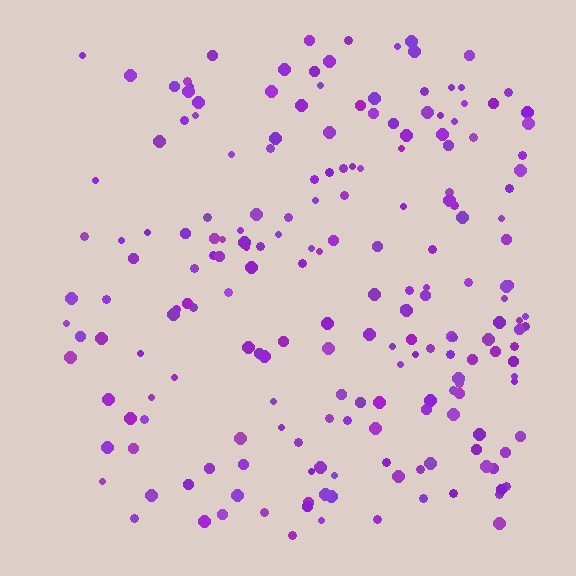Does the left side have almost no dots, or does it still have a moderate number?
Still a moderate number, just noticeably fewer than the right.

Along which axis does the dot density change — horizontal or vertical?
Horizontal.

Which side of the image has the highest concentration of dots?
The right.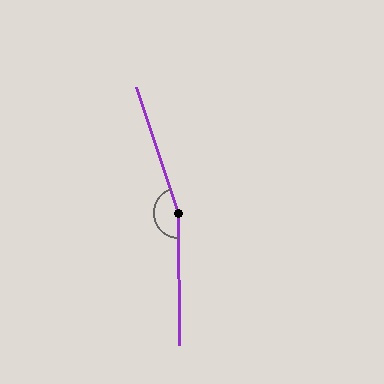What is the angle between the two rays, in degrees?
Approximately 162 degrees.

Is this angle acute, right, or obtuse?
It is obtuse.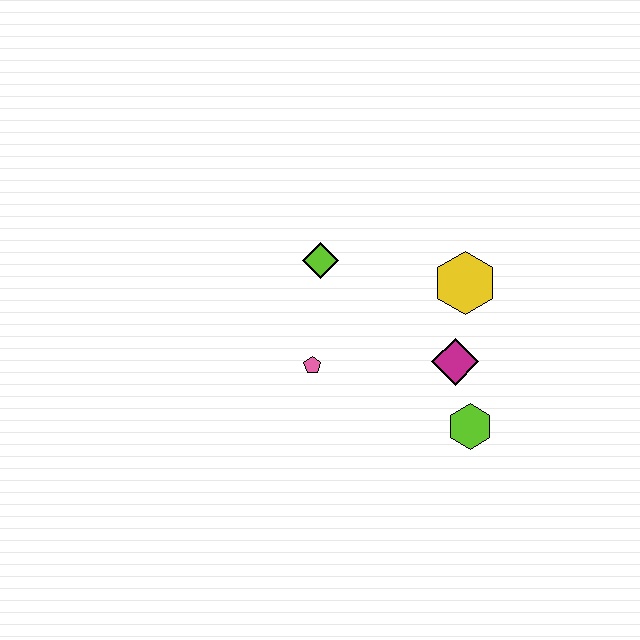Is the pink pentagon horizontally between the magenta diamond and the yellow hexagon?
No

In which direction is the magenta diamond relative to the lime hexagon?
The magenta diamond is above the lime hexagon.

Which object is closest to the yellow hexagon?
The magenta diamond is closest to the yellow hexagon.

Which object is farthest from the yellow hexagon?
The pink pentagon is farthest from the yellow hexagon.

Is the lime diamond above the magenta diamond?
Yes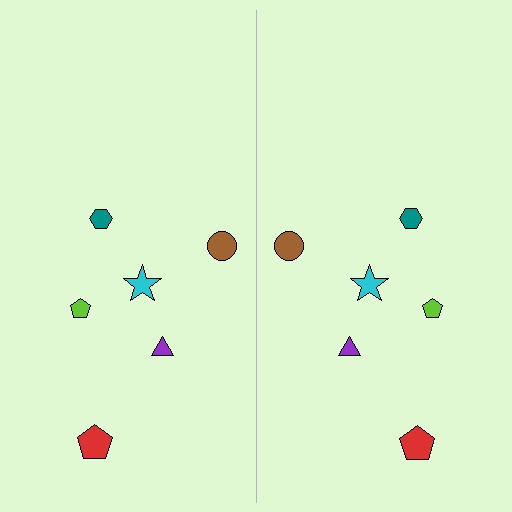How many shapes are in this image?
There are 12 shapes in this image.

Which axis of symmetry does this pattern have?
The pattern has a vertical axis of symmetry running through the center of the image.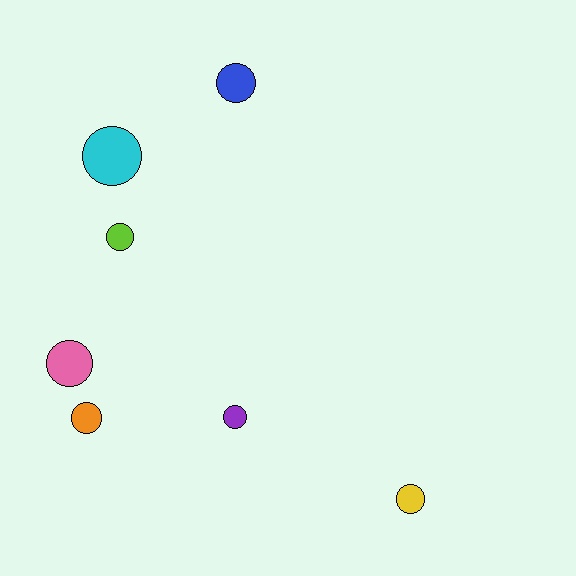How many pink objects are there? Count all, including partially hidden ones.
There is 1 pink object.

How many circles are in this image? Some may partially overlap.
There are 7 circles.